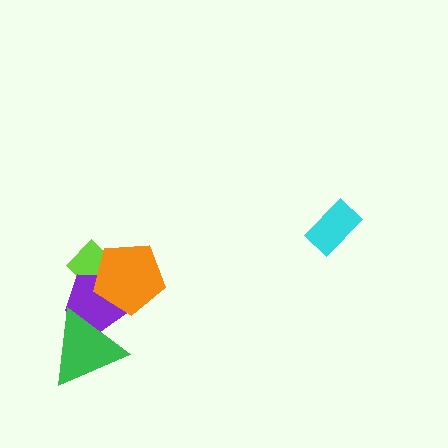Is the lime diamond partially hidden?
Yes, it is partially covered by another shape.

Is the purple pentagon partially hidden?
Yes, it is partially covered by another shape.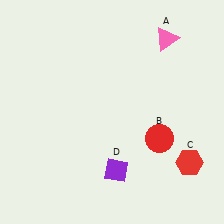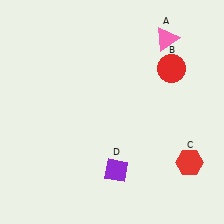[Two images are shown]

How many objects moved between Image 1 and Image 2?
1 object moved between the two images.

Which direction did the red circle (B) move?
The red circle (B) moved up.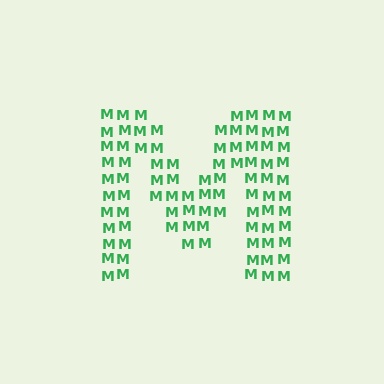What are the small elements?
The small elements are letter M's.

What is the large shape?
The large shape is the letter M.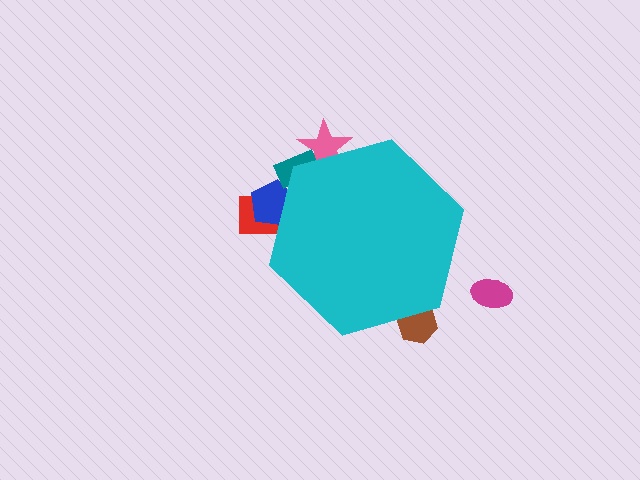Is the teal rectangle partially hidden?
Yes, the teal rectangle is partially hidden behind the cyan hexagon.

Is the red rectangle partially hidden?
Yes, the red rectangle is partially hidden behind the cyan hexagon.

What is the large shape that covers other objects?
A cyan hexagon.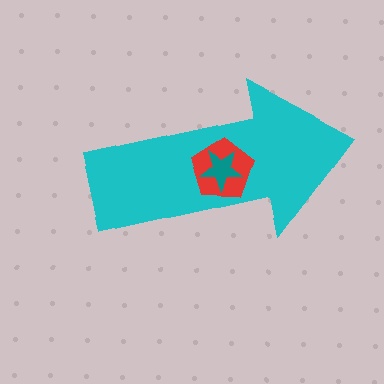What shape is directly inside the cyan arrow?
The red pentagon.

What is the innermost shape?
The teal star.